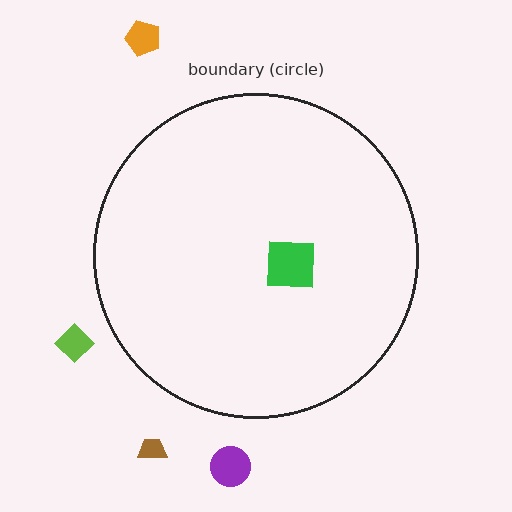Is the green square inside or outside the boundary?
Inside.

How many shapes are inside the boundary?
1 inside, 4 outside.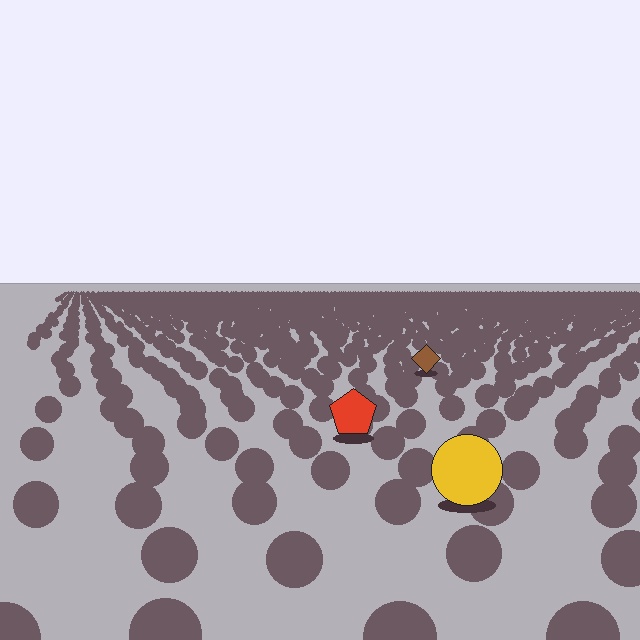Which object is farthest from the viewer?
The brown diamond is farthest from the viewer. It appears smaller and the ground texture around it is denser.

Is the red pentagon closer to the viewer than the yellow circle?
No. The yellow circle is closer — you can tell from the texture gradient: the ground texture is coarser near it.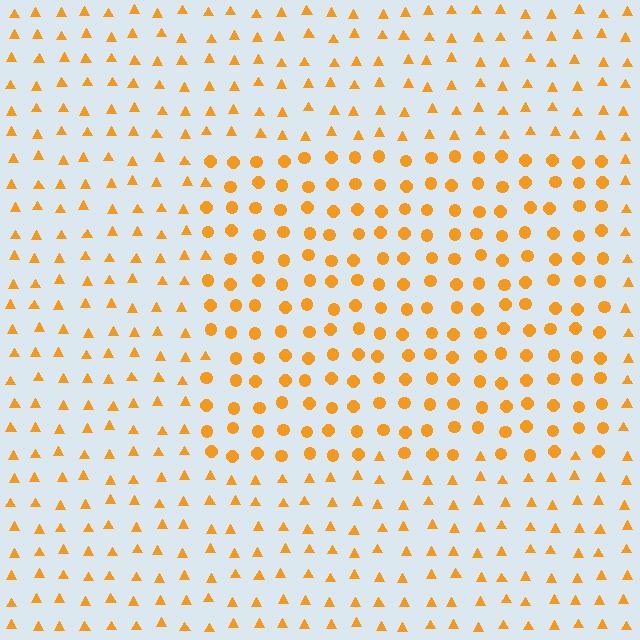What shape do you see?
I see a rectangle.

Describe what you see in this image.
The image is filled with small orange elements arranged in a uniform grid. A rectangle-shaped region contains circles, while the surrounding area contains triangles. The boundary is defined purely by the change in element shape.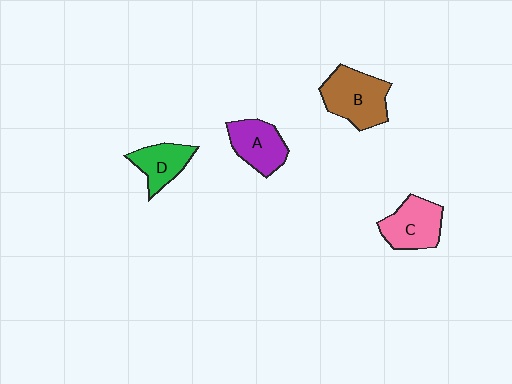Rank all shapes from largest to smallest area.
From largest to smallest: B (brown), C (pink), A (purple), D (green).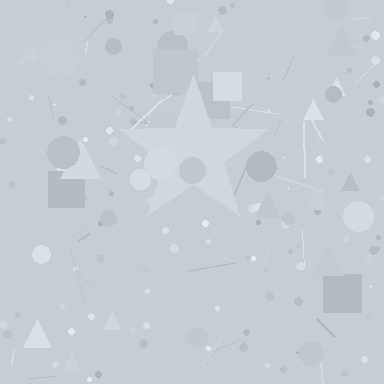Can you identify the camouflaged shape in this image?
The camouflaged shape is a star.